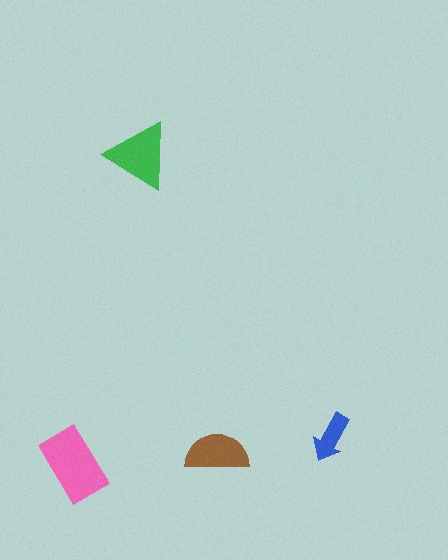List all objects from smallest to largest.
The blue arrow, the brown semicircle, the green triangle, the pink rectangle.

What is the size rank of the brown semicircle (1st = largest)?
3rd.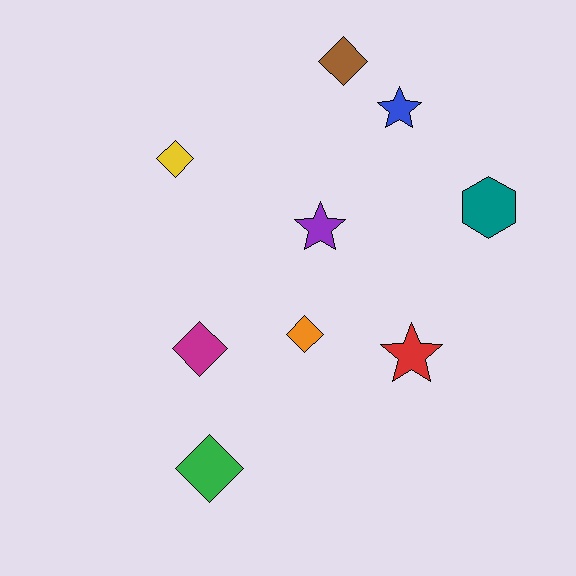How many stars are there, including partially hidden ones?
There are 3 stars.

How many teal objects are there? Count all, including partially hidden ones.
There is 1 teal object.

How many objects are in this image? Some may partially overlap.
There are 9 objects.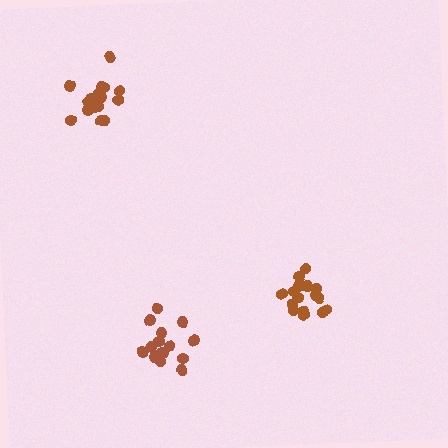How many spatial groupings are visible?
There are 3 spatial groupings.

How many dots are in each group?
Group 1: 17 dots, Group 2: 15 dots, Group 3: 17 dots (49 total).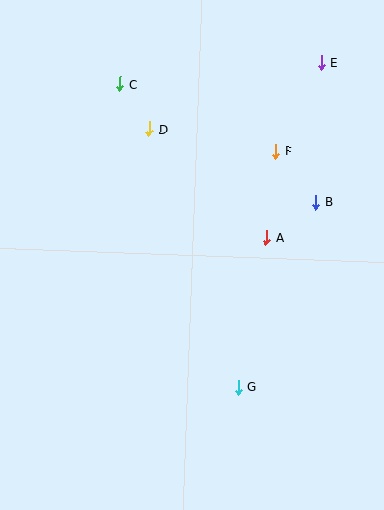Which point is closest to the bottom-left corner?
Point G is closest to the bottom-left corner.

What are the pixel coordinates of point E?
Point E is at (322, 63).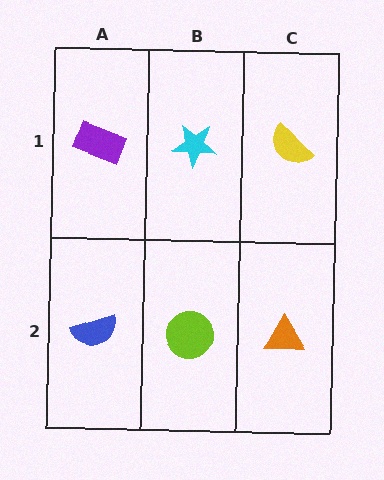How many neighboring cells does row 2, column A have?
2.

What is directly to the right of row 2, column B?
An orange triangle.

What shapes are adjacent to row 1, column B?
A lime circle (row 2, column B), a purple rectangle (row 1, column A), a yellow semicircle (row 1, column C).